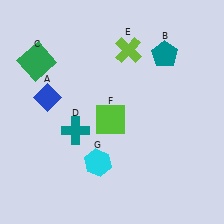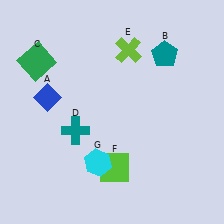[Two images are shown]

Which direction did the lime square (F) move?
The lime square (F) moved down.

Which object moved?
The lime square (F) moved down.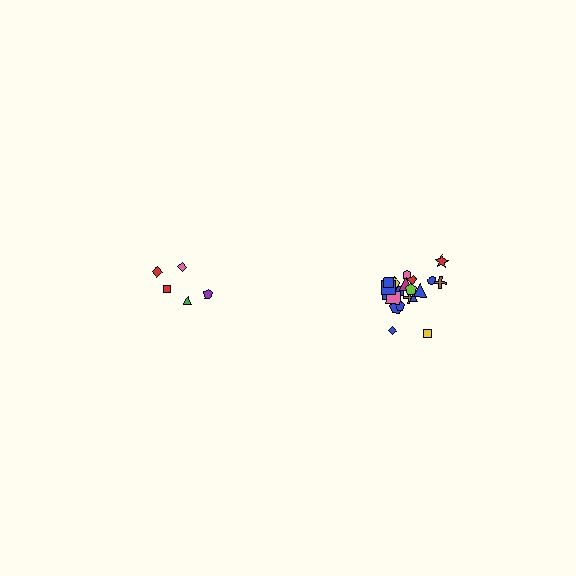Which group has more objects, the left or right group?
The right group.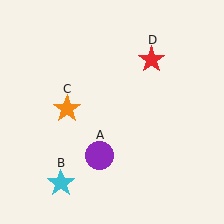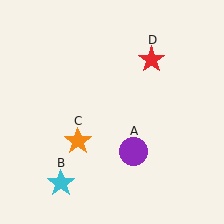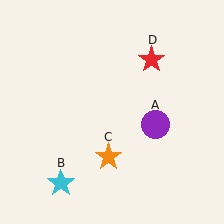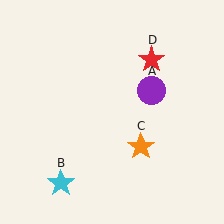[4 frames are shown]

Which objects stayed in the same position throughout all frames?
Cyan star (object B) and red star (object D) remained stationary.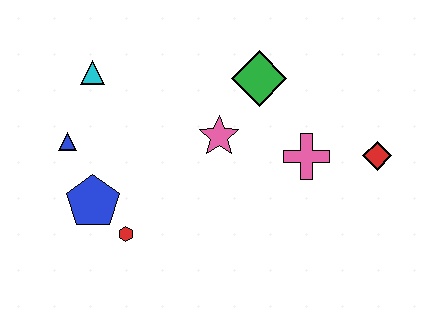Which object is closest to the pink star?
The green diamond is closest to the pink star.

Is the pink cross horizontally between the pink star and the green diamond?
No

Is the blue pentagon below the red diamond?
Yes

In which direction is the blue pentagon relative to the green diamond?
The blue pentagon is to the left of the green diamond.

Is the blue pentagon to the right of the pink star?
No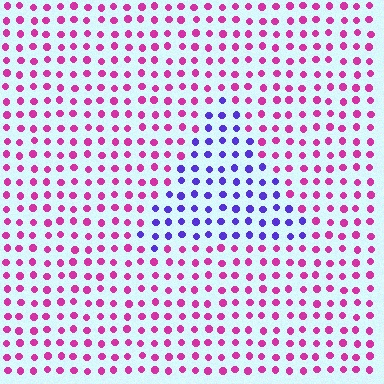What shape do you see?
I see a triangle.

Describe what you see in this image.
The image is filled with small magenta elements in a uniform arrangement. A triangle-shaped region is visible where the elements are tinted to a slightly different hue, forming a subtle color boundary.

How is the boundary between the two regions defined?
The boundary is defined purely by a slight shift in hue (about 64 degrees). Spacing, size, and orientation are identical on both sides.